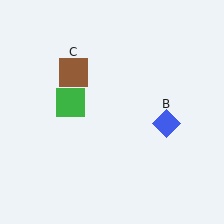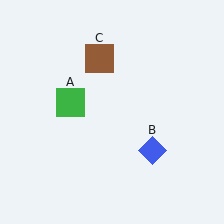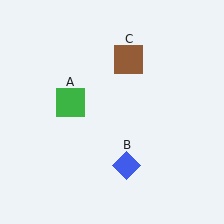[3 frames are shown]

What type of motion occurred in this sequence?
The blue diamond (object B), brown square (object C) rotated clockwise around the center of the scene.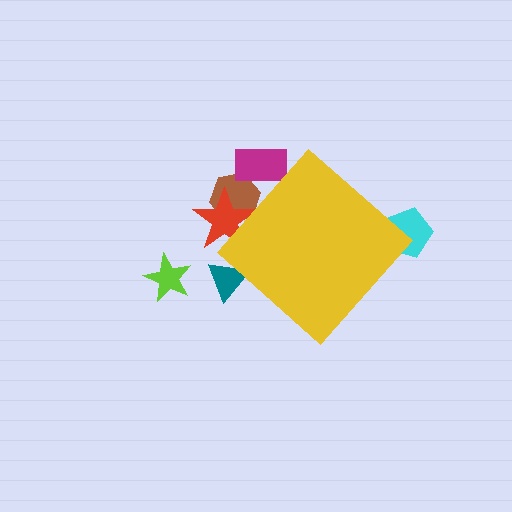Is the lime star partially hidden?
No, the lime star is fully visible.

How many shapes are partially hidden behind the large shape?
5 shapes are partially hidden.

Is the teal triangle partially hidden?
Yes, the teal triangle is partially hidden behind the yellow diamond.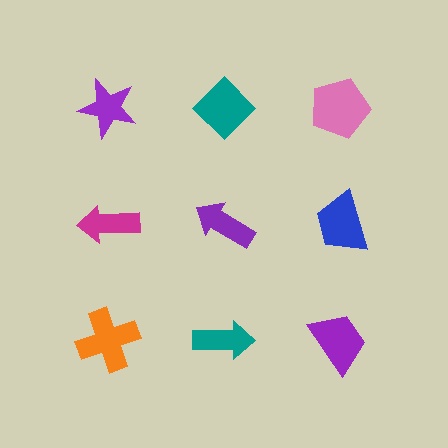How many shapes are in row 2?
3 shapes.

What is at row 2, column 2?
A purple arrow.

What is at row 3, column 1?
An orange cross.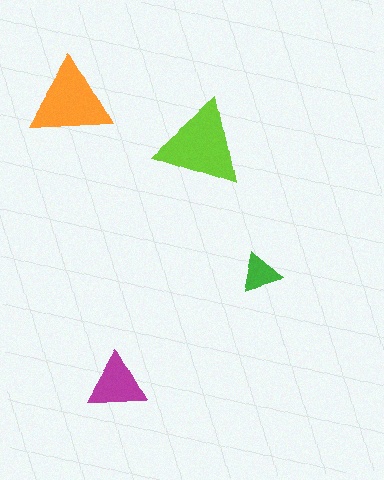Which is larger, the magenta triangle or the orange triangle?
The orange one.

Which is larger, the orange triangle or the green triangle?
The orange one.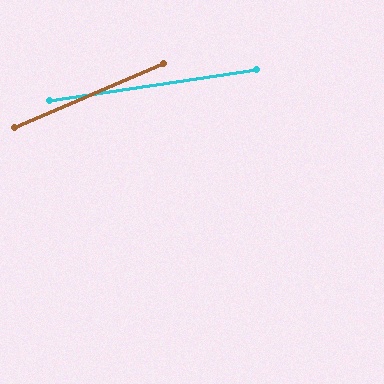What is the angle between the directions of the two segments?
Approximately 15 degrees.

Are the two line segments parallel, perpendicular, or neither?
Neither parallel nor perpendicular — they differ by about 15°.